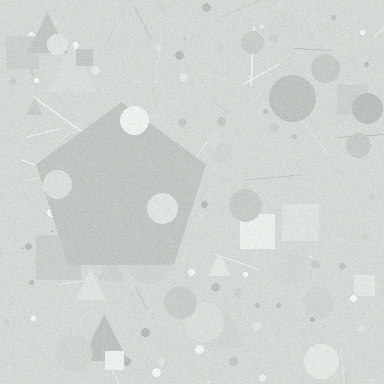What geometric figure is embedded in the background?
A pentagon is embedded in the background.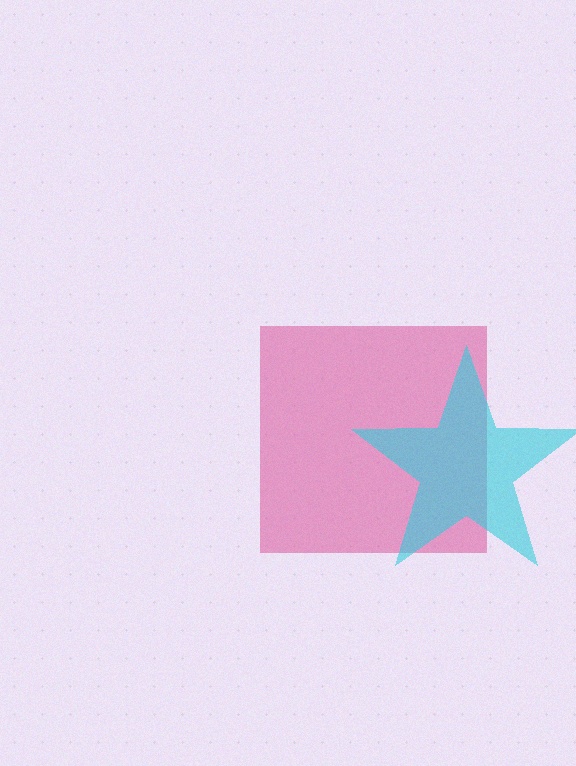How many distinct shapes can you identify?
There are 2 distinct shapes: a pink square, a cyan star.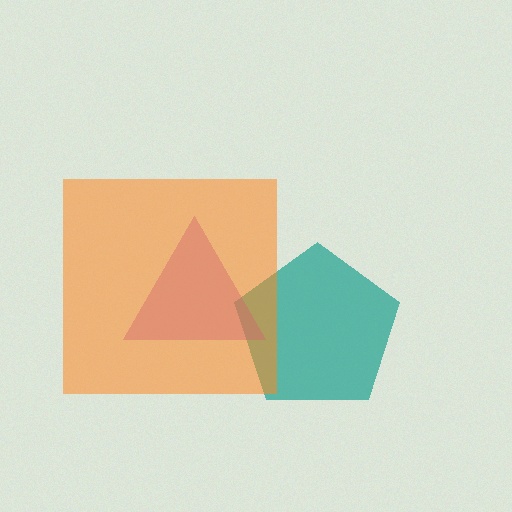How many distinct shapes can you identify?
There are 3 distinct shapes: a teal pentagon, a purple triangle, an orange square.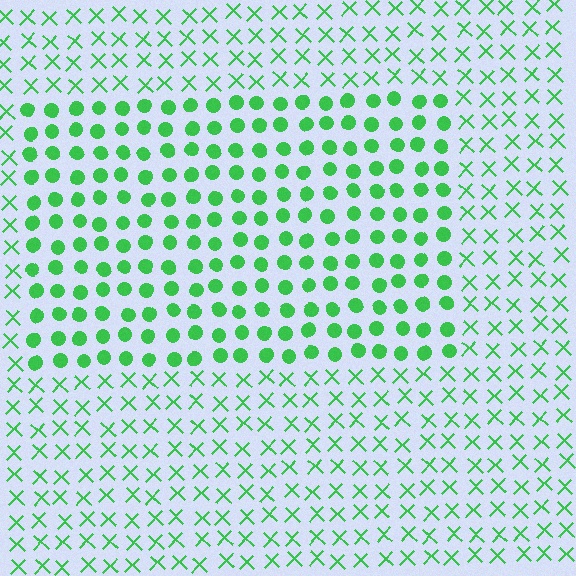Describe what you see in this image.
The image is filled with small green elements arranged in a uniform grid. A rectangle-shaped region contains circles, while the surrounding area contains X marks. The boundary is defined purely by the change in element shape.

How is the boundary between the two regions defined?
The boundary is defined by a change in element shape: circles inside vs. X marks outside. All elements share the same color and spacing.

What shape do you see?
I see a rectangle.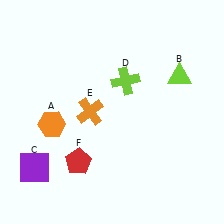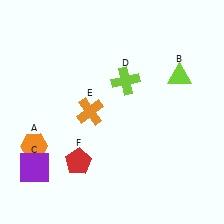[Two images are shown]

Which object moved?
The orange hexagon (A) moved down.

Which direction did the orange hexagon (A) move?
The orange hexagon (A) moved down.